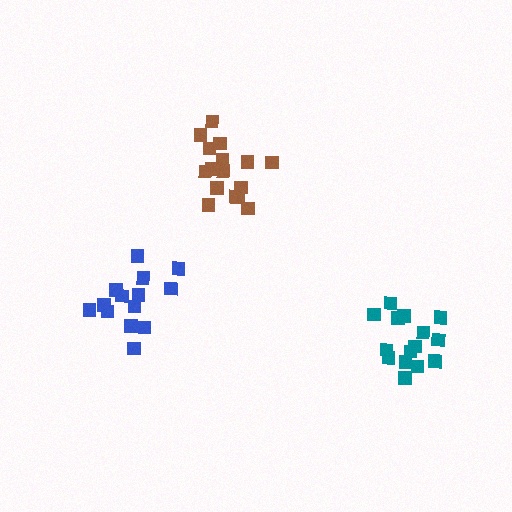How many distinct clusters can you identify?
There are 3 distinct clusters.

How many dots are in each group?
Group 1: 15 dots, Group 2: 16 dots, Group 3: 14 dots (45 total).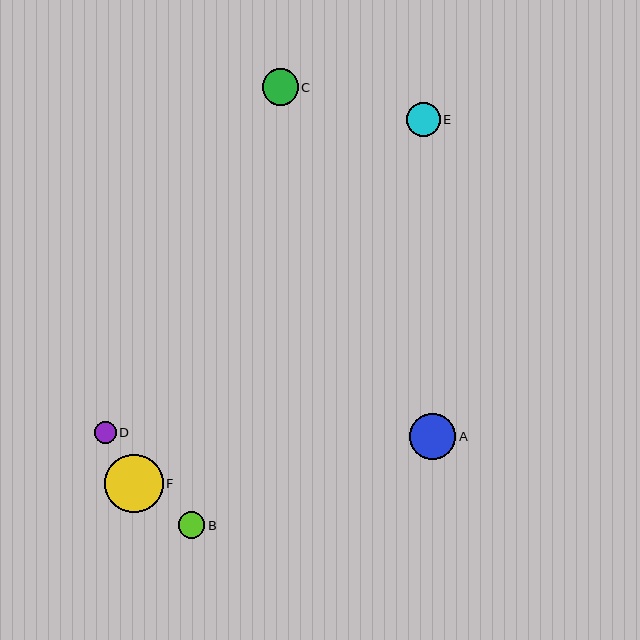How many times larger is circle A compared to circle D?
Circle A is approximately 2.1 times the size of circle D.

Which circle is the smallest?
Circle D is the smallest with a size of approximately 22 pixels.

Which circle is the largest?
Circle F is the largest with a size of approximately 59 pixels.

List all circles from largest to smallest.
From largest to smallest: F, A, C, E, B, D.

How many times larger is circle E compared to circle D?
Circle E is approximately 1.6 times the size of circle D.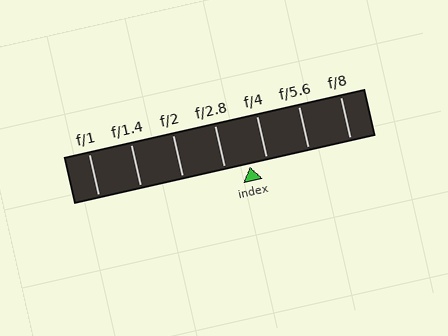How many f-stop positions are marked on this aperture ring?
There are 7 f-stop positions marked.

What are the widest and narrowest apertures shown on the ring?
The widest aperture shown is f/1 and the narrowest is f/8.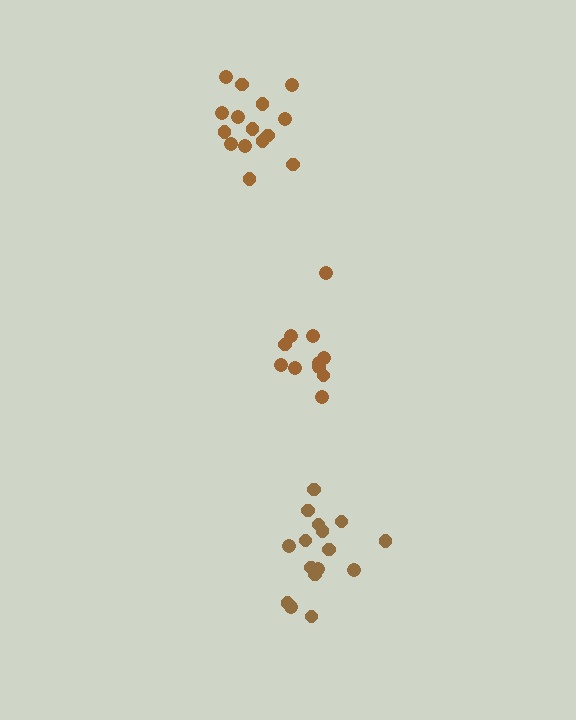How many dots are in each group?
Group 1: 11 dots, Group 2: 15 dots, Group 3: 16 dots (42 total).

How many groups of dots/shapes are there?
There are 3 groups.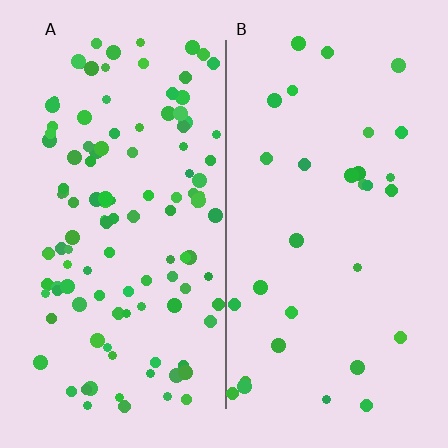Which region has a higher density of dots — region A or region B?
A (the left).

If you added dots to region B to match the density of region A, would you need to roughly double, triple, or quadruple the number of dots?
Approximately quadruple.